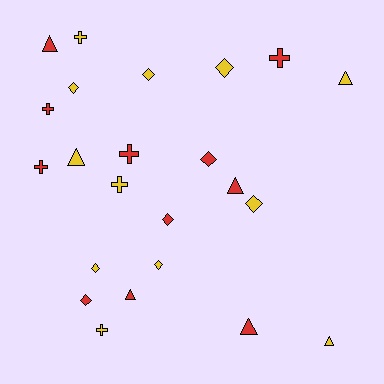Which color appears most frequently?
Yellow, with 12 objects.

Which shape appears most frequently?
Diamond, with 9 objects.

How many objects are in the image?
There are 23 objects.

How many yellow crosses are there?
There are 3 yellow crosses.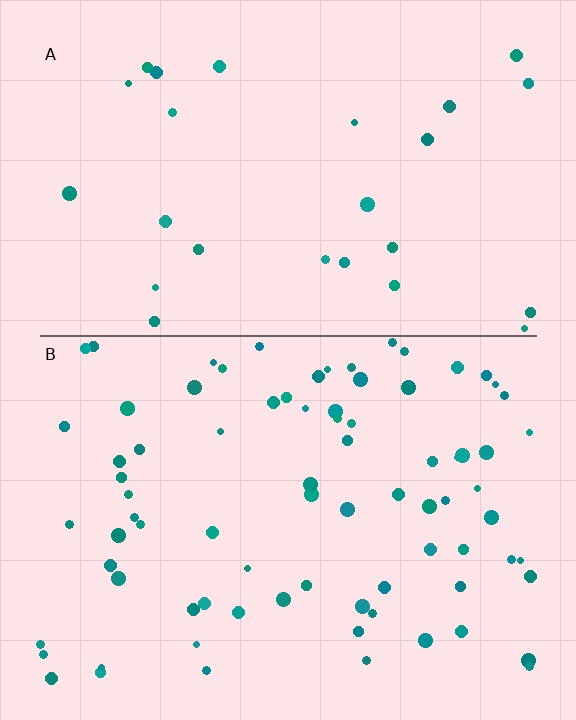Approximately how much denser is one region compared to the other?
Approximately 3.1× — region B over region A.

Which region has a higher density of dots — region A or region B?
B (the bottom).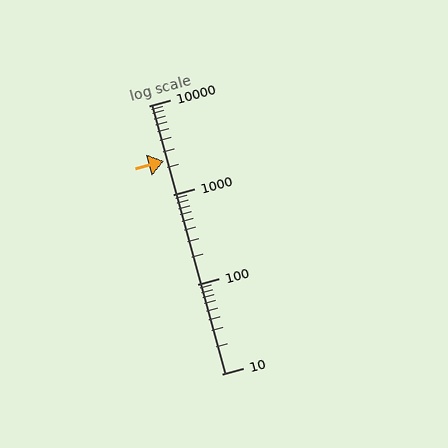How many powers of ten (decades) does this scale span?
The scale spans 3 decades, from 10 to 10000.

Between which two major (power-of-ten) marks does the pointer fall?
The pointer is between 1000 and 10000.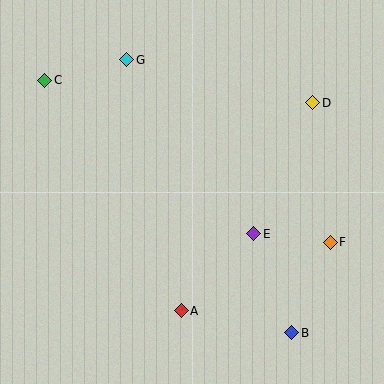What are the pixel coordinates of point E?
Point E is at (254, 234).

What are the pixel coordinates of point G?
Point G is at (127, 60).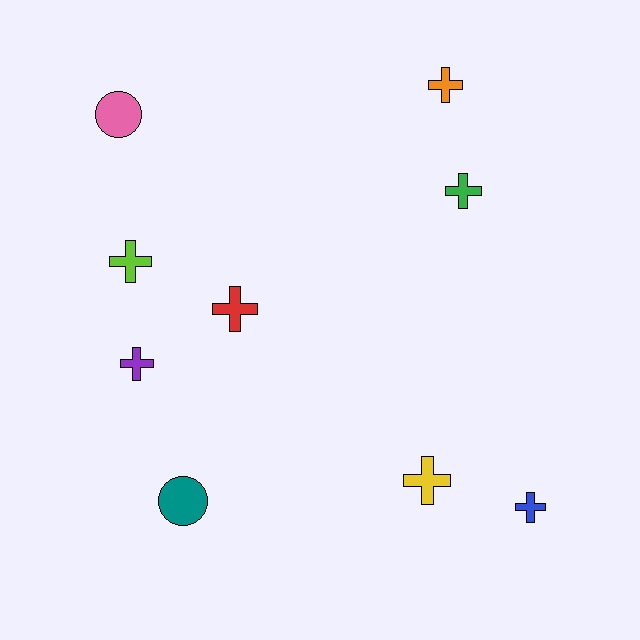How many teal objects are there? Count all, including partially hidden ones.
There is 1 teal object.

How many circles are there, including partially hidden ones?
There are 2 circles.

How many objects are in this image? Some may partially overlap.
There are 9 objects.